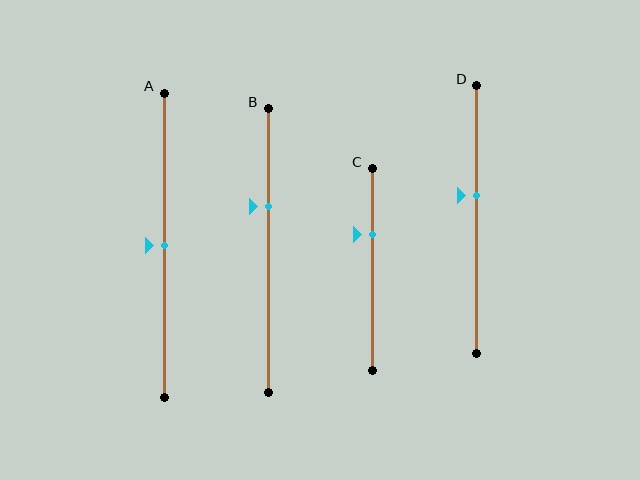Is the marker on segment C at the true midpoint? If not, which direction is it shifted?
No, the marker on segment C is shifted upward by about 17% of the segment length.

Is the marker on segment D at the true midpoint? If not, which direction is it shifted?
No, the marker on segment D is shifted upward by about 9% of the segment length.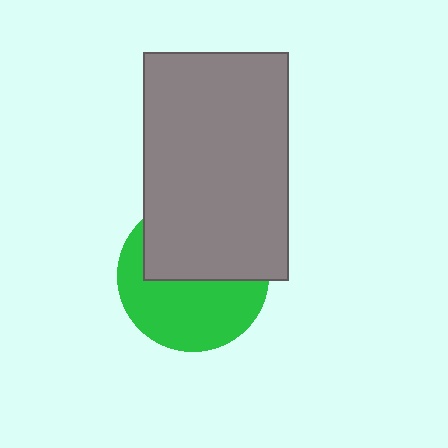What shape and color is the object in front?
The object in front is a gray rectangle.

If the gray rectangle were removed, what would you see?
You would see the complete green circle.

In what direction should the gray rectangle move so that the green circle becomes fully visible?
The gray rectangle should move up. That is the shortest direction to clear the overlap and leave the green circle fully visible.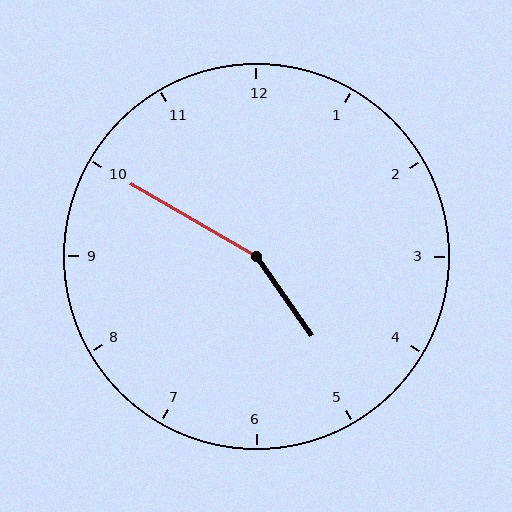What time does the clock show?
4:50.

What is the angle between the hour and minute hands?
Approximately 155 degrees.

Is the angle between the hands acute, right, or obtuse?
It is obtuse.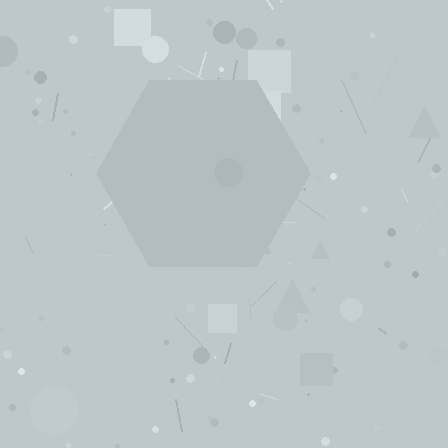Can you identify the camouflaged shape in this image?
The camouflaged shape is a hexagon.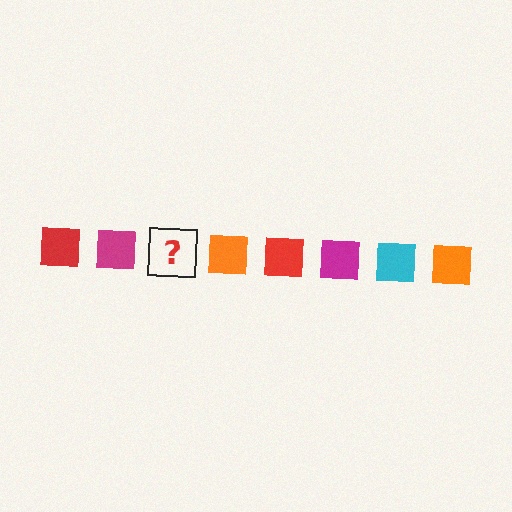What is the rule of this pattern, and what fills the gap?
The rule is that the pattern cycles through red, magenta, cyan, orange squares. The gap should be filled with a cyan square.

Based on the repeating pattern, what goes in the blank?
The blank should be a cyan square.